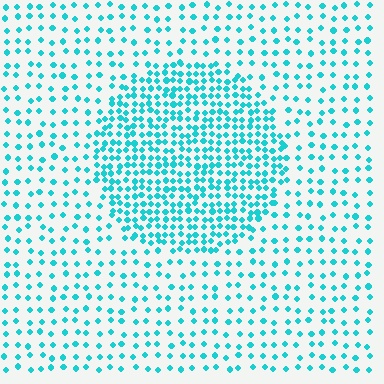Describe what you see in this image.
The image contains small cyan elements arranged at two different densities. A circle-shaped region is visible where the elements are more densely packed than the surrounding area.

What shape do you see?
I see a circle.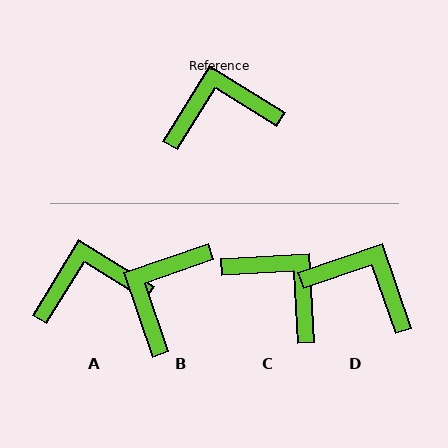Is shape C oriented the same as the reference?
No, it is off by about 55 degrees.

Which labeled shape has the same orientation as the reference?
A.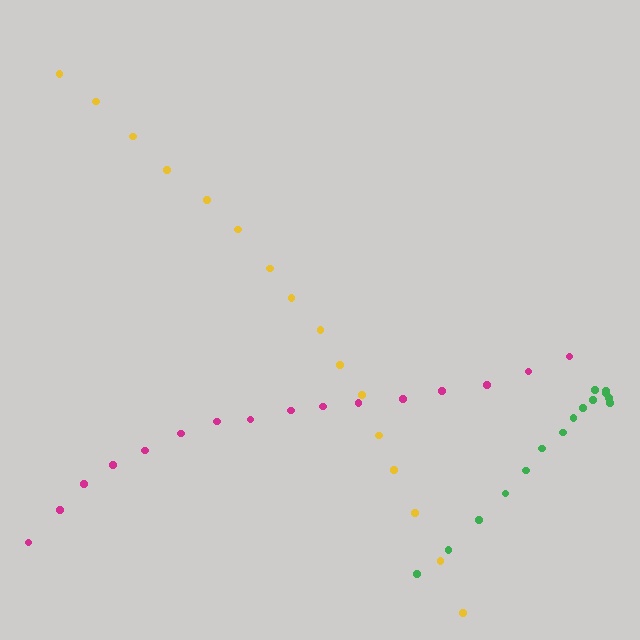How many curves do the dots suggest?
There are 3 distinct paths.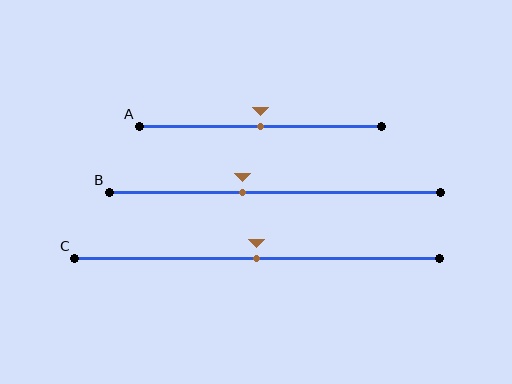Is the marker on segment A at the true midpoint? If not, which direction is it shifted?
Yes, the marker on segment A is at the true midpoint.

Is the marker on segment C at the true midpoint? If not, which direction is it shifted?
Yes, the marker on segment C is at the true midpoint.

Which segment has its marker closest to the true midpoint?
Segment A has its marker closest to the true midpoint.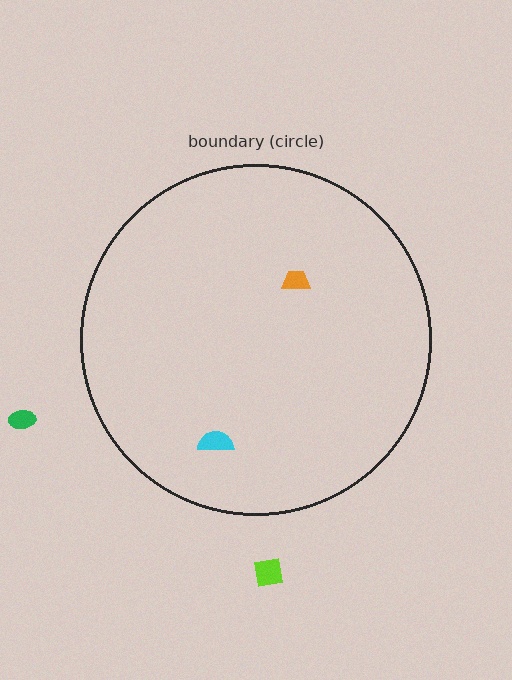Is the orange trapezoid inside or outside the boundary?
Inside.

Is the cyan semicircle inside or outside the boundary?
Inside.